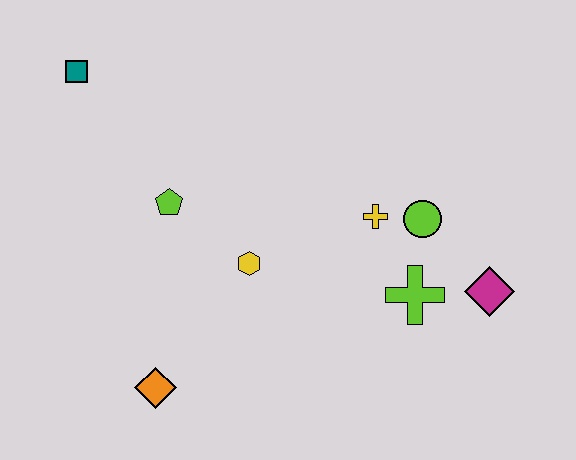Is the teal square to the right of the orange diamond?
No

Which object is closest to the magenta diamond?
The lime cross is closest to the magenta diamond.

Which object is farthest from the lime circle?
The teal square is farthest from the lime circle.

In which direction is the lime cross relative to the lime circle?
The lime cross is below the lime circle.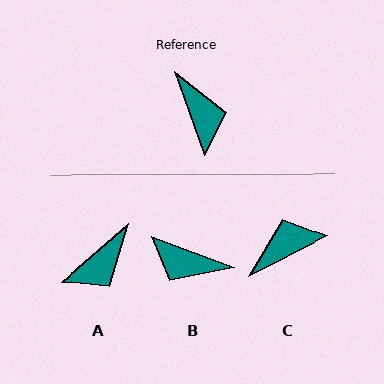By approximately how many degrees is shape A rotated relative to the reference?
Approximately 68 degrees clockwise.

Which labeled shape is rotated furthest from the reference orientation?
B, about 130 degrees away.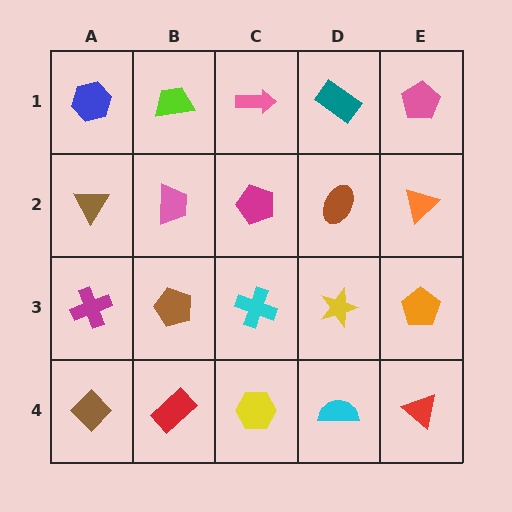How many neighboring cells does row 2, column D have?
4.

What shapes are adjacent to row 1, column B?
A pink trapezoid (row 2, column B), a blue hexagon (row 1, column A), a pink arrow (row 1, column C).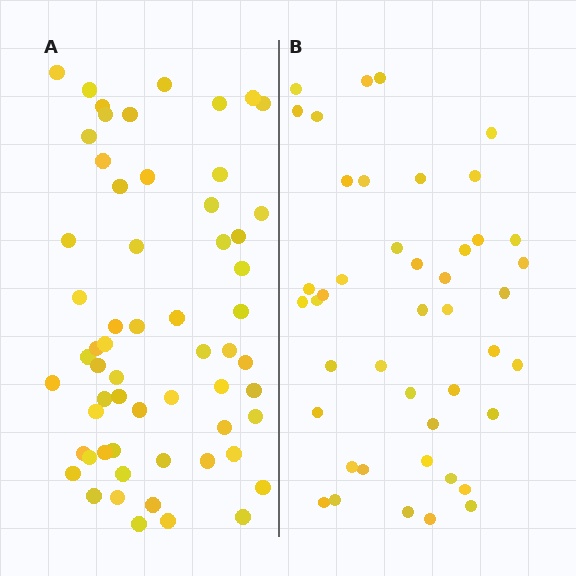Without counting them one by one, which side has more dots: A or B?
Region A (the left region) has more dots.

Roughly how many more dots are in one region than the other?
Region A has approximately 15 more dots than region B.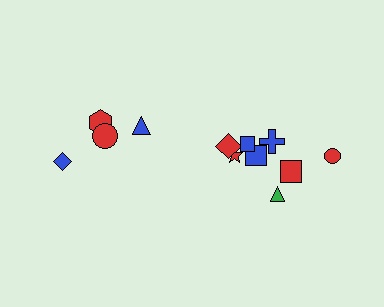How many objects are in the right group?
There are 8 objects.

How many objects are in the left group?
There are 4 objects.